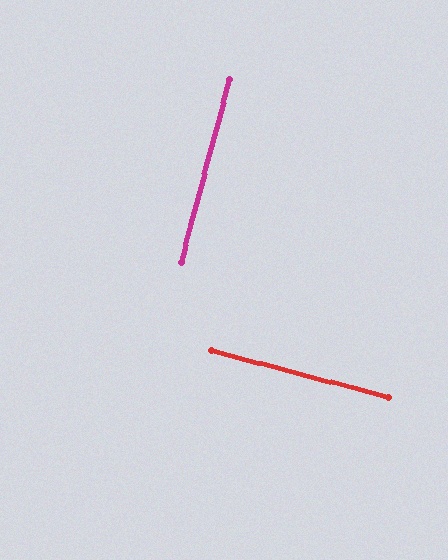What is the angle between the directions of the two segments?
Approximately 90 degrees.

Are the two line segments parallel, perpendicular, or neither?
Perpendicular — they meet at approximately 90°.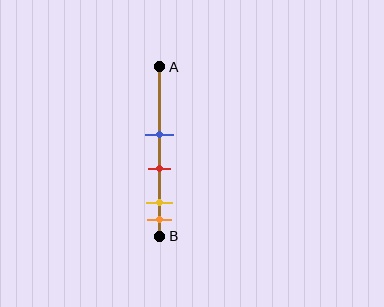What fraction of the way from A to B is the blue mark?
The blue mark is approximately 40% (0.4) of the way from A to B.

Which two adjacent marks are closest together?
The yellow and orange marks are the closest adjacent pair.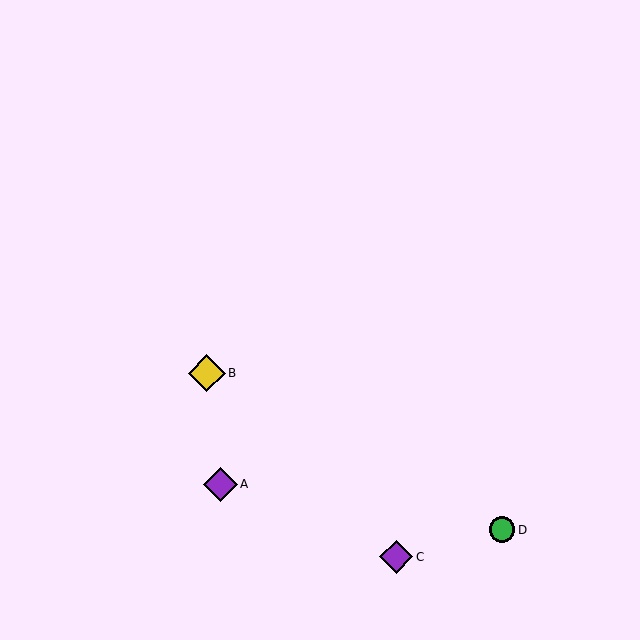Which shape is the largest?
The yellow diamond (labeled B) is the largest.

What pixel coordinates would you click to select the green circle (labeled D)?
Click at (502, 530) to select the green circle D.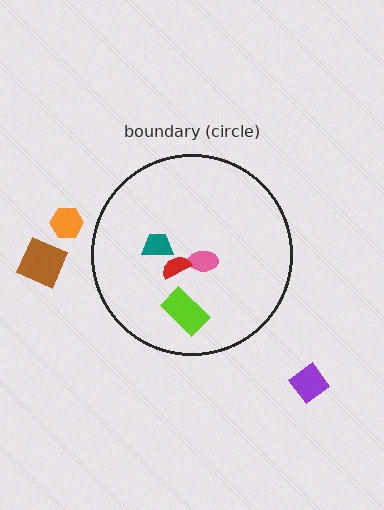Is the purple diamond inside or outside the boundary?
Outside.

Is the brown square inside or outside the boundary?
Outside.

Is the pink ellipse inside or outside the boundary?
Inside.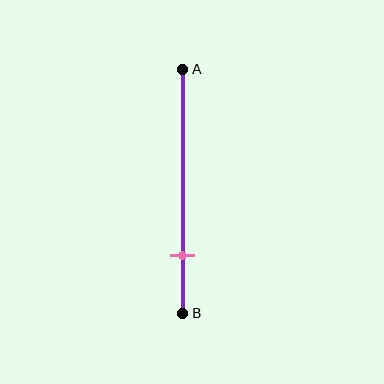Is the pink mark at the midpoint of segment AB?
No, the mark is at about 75% from A, not at the 50% midpoint.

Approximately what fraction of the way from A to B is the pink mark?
The pink mark is approximately 75% of the way from A to B.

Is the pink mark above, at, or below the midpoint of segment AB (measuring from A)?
The pink mark is below the midpoint of segment AB.